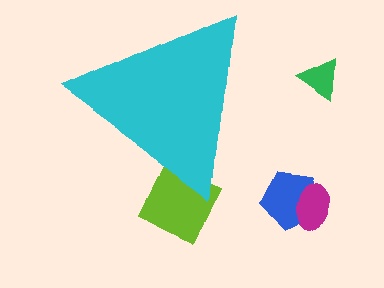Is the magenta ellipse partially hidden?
No, the magenta ellipse is fully visible.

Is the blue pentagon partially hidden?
No, the blue pentagon is fully visible.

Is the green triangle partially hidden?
No, the green triangle is fully visible.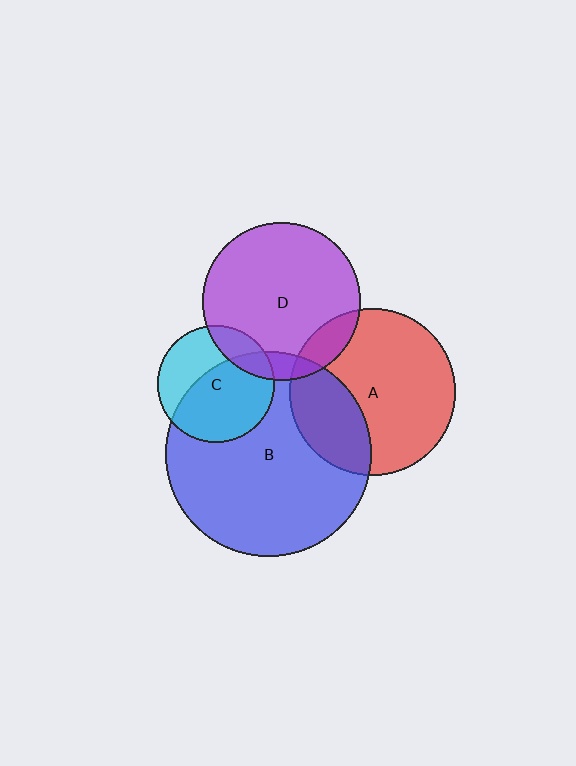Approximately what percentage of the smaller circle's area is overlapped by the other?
Approximately 20%.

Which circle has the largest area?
Circle B (blue).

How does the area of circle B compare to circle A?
Approximately 1.5 times.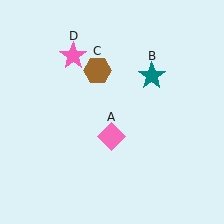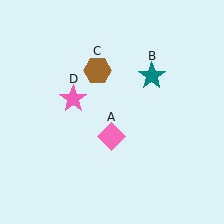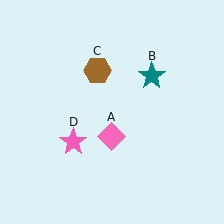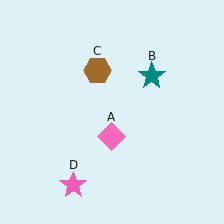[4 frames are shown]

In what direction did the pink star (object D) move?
The pink star (object D) moved down.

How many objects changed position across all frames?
1 object changed position: pink star (object D).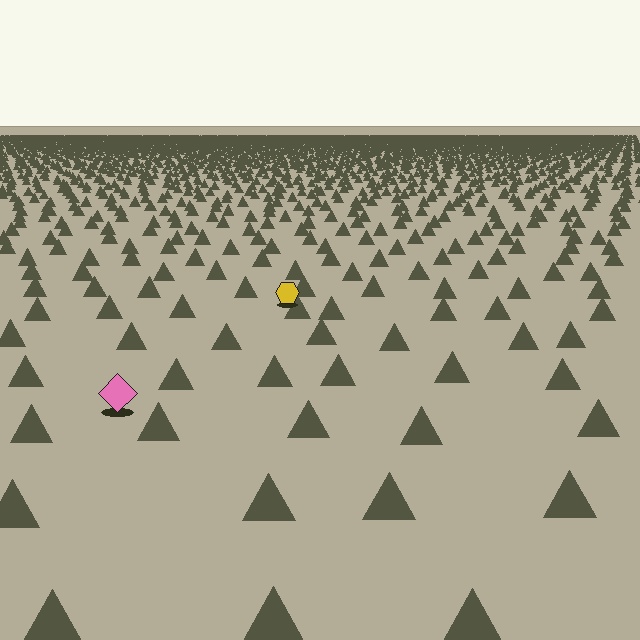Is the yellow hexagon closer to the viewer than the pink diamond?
No. The pink diamond is closer — you can tell from the texture gradient: the ground texture is coarser near it.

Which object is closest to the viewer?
The pink diamond is closest. The texture marks near it are larger and more spread out.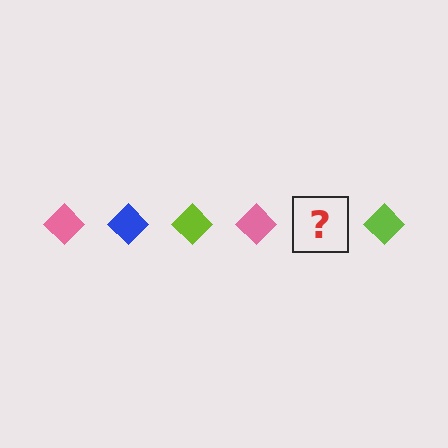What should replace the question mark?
The question mark should be replaced with a blue diamond.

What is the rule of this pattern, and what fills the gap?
The rule is that the pattern cycles through pink, blue, lime diamonds. The gap should be filled with a blue diamond.